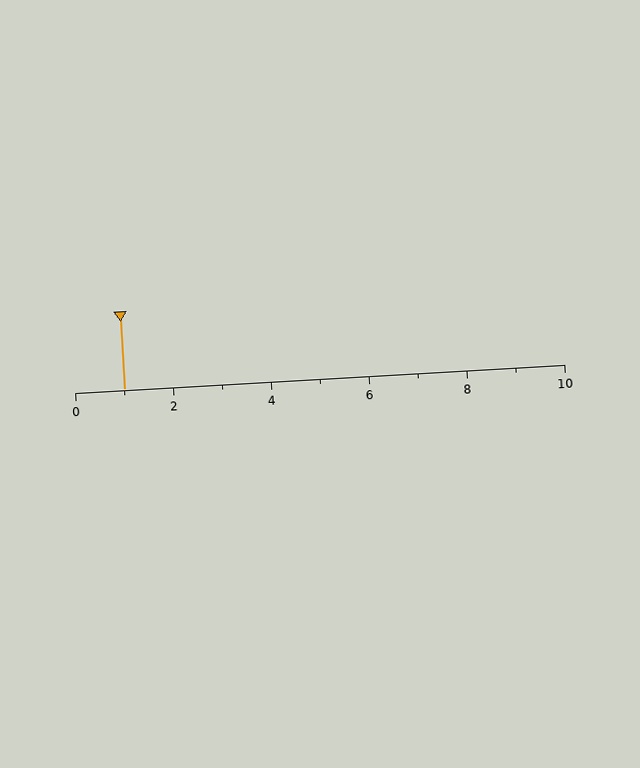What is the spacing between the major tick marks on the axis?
The major ticks are spaced 2 apart.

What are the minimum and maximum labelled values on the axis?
The axis runs from 0 to 10.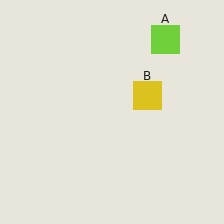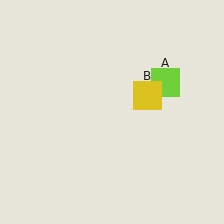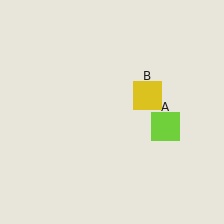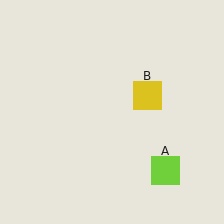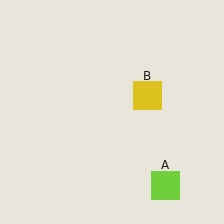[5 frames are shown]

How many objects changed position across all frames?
1 object changed position: lime square (object A).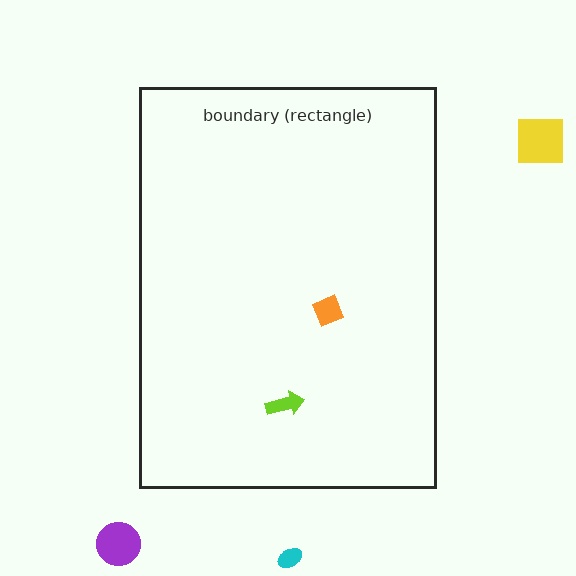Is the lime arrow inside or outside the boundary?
Inside.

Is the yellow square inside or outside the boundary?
Outside.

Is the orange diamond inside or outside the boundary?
Inside.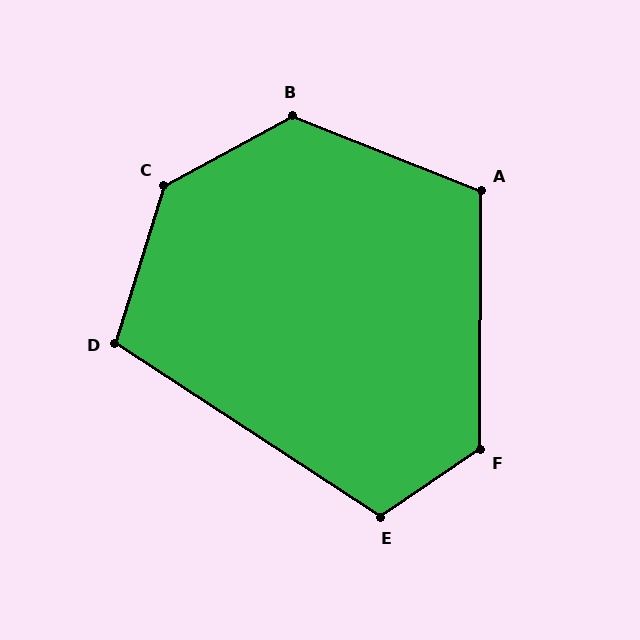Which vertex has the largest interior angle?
C, at approximately 136 degrees.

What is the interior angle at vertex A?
Approximately 112 degrees (obtuse).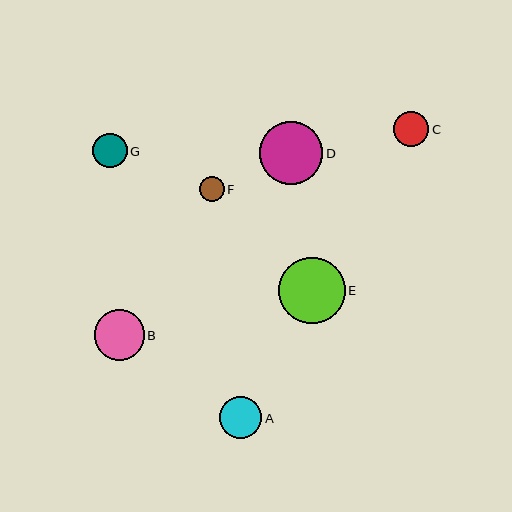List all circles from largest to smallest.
From largest to smallest: E, D, B, A, C, G, F.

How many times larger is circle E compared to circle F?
Circle E is approximately 2.7 times the size of circle F.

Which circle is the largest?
Circle E is the largest with a size of approximately 66 pixels.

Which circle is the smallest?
Circle F is the smallest with a size of approximately 25 pixels.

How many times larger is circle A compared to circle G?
Circle A is approximately 1.2 times the size of circle G.